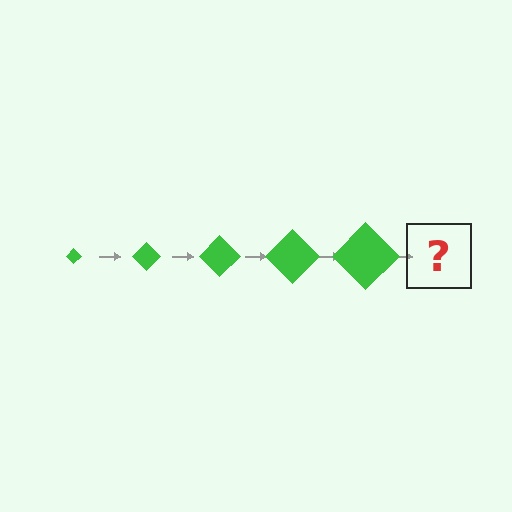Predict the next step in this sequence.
The next step is a green diamond, larger than the previous one.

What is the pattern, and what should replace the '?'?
The pattern is that the diamond gets progressively larger each step. The '?' should be a green diamond, larger than the previous one.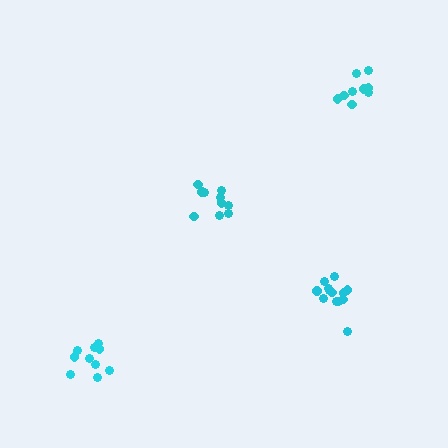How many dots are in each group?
Group 1: 10 dots, Group 2: 13 dots, Group 3: 9 dots, Group 4: 10 dots (42 total).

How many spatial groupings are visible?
There are 4 spatial groupings.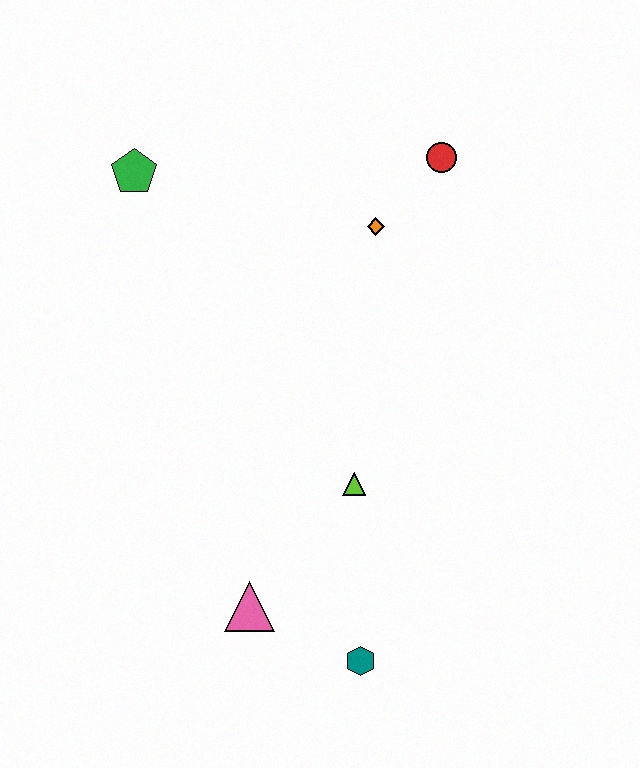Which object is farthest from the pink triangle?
The red circle is farthest from the pink triangle.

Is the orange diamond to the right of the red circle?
No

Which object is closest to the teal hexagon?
The pink triangle is closest to the teal hexagon.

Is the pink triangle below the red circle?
Yes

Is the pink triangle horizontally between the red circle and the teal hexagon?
No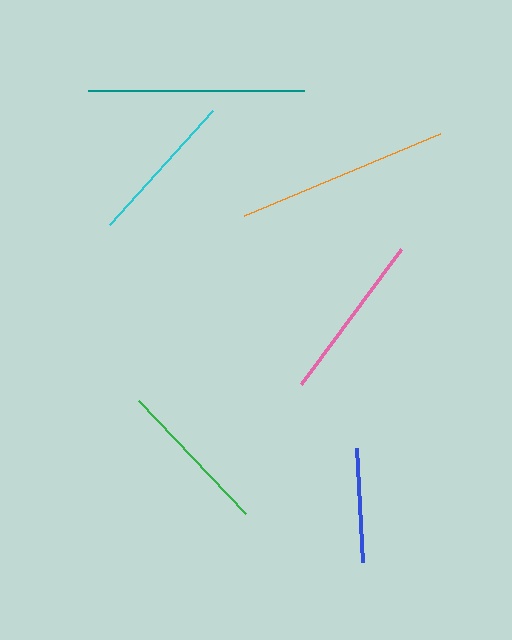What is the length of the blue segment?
The blue segment is approximately 115 pixels long.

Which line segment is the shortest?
The blue line is the shortest at approximately 115 pixels.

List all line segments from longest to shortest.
From longest to shortest: teal, orange, pink, green, cyan, blue.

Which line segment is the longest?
The teal line is the longest at approximately 216 pixels.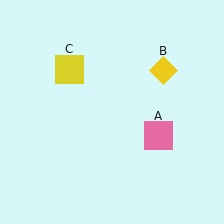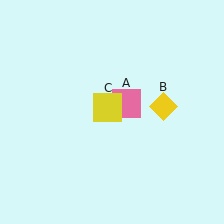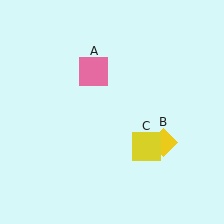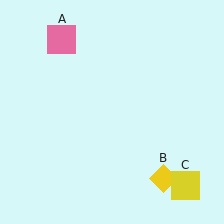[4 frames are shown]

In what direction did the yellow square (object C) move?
The yellow square (object C) moved down and to the right.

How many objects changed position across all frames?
3 objects changed position: pink square (object A), yellow diamond (object B), yellow square (object C).